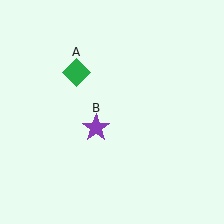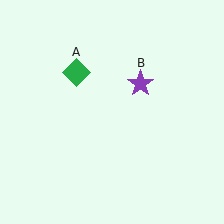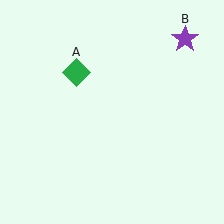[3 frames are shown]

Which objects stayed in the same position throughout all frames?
Green diamond (object A) remained stationary.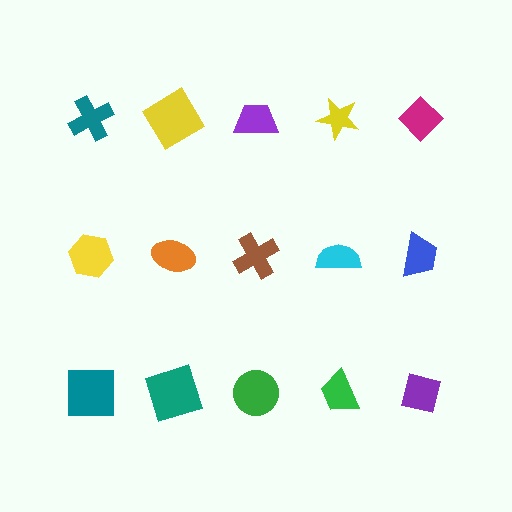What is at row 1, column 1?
A teal cross.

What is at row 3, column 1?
A teal square.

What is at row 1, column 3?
A purple trapezoid.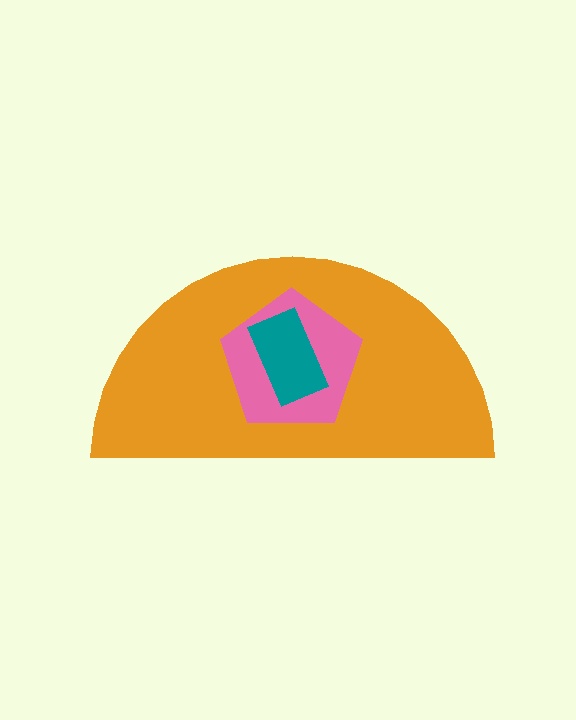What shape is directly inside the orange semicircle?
The pink pentagon.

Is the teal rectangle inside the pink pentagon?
Yes.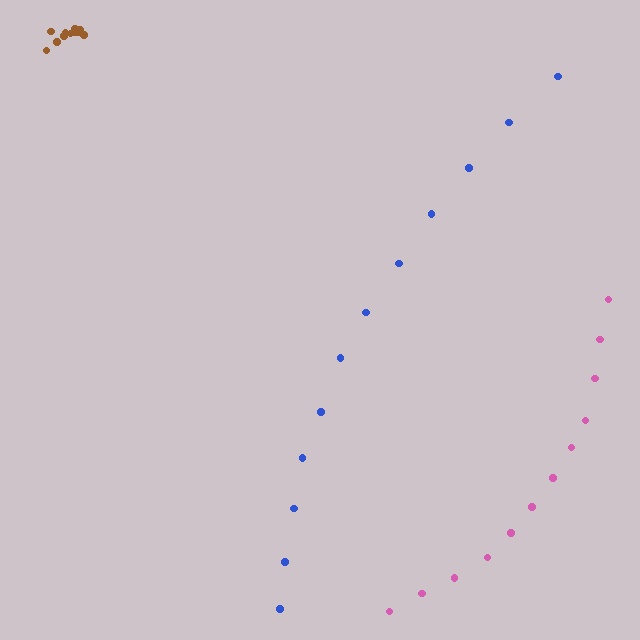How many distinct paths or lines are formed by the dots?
There are 3 distinct paths.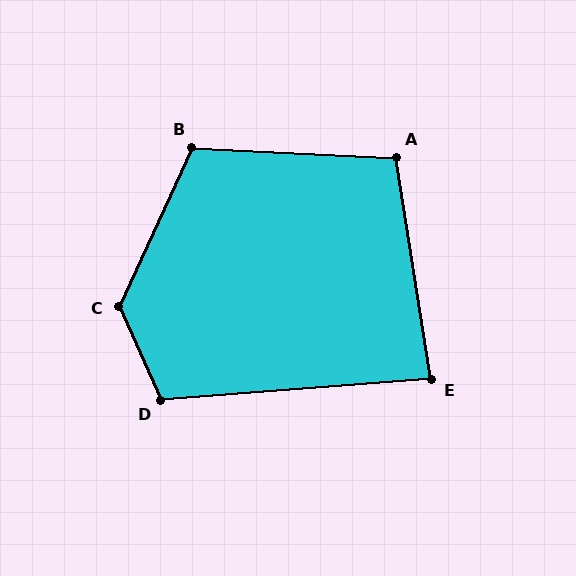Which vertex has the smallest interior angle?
E, at approximately 86 degrees.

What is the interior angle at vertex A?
Approximately 101 degrees (obtuse).